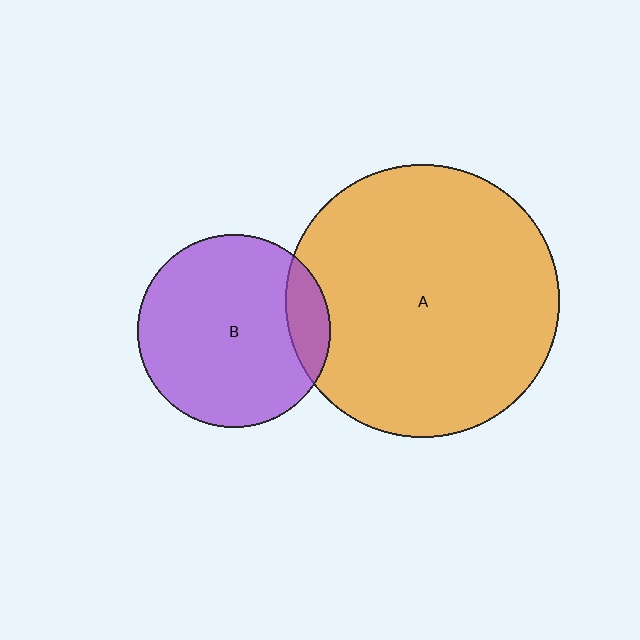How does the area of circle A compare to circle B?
Approximately 2.0 times.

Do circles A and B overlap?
Yes.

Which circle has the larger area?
Circle A (orange).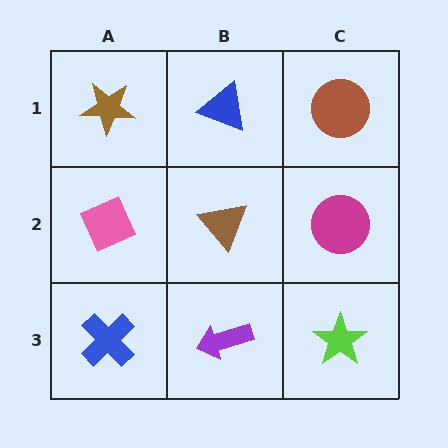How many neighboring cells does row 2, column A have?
3.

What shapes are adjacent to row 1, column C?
A magenta circle (row 2, column C), a blue triangle (row 1, column B).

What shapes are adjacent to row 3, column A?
A pink diamond (row 2, column A), a purple arrow (row 3, column B).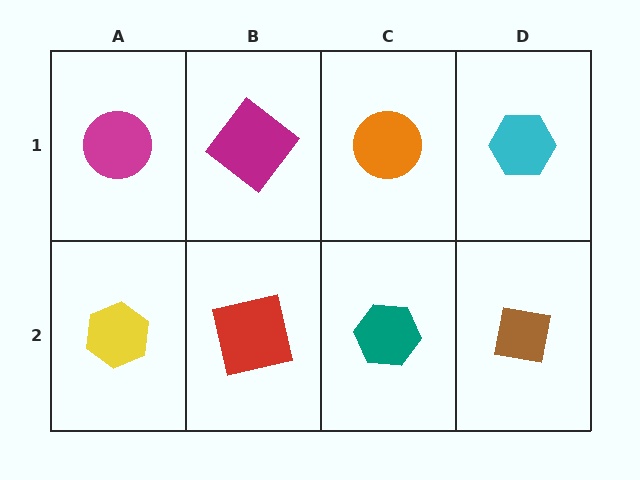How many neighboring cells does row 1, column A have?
2.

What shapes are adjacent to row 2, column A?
A magenta circle (row 1, column A), a red square (row 2, column B).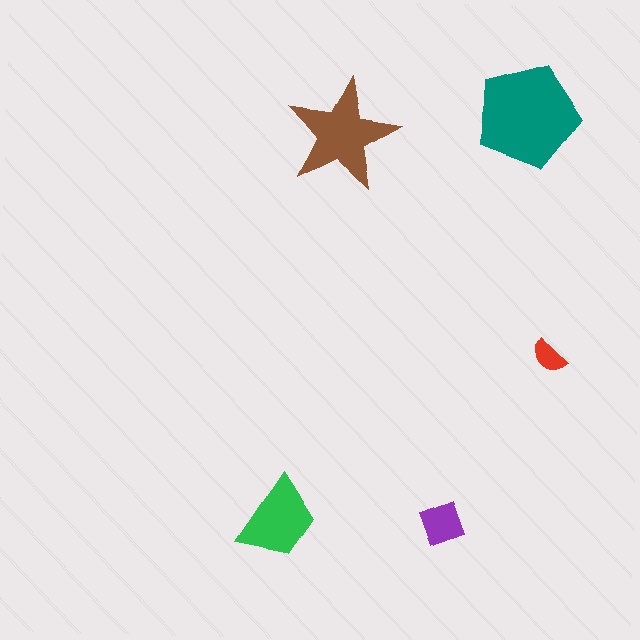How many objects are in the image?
There are 5 objects in the image.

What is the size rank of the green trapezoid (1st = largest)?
3rd.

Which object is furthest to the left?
The green trapezoid is leftmost.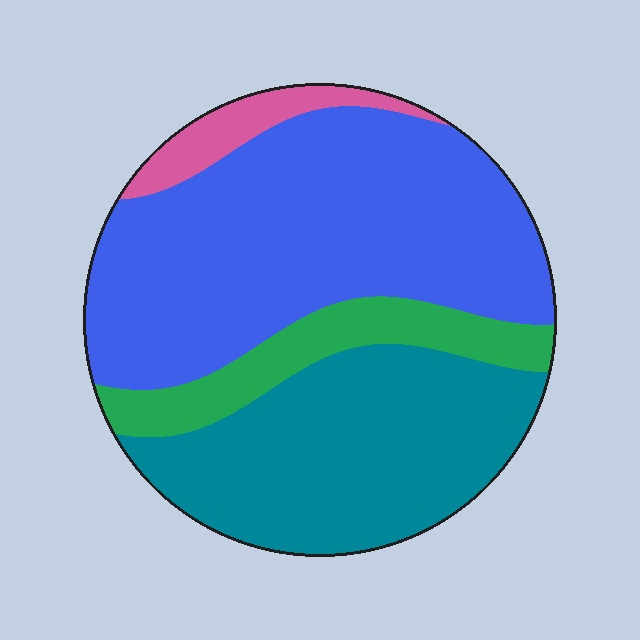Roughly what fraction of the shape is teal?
Teal covers roughly 35% of the shape.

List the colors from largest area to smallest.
From largest to smallest: blue, teal, green, pink.